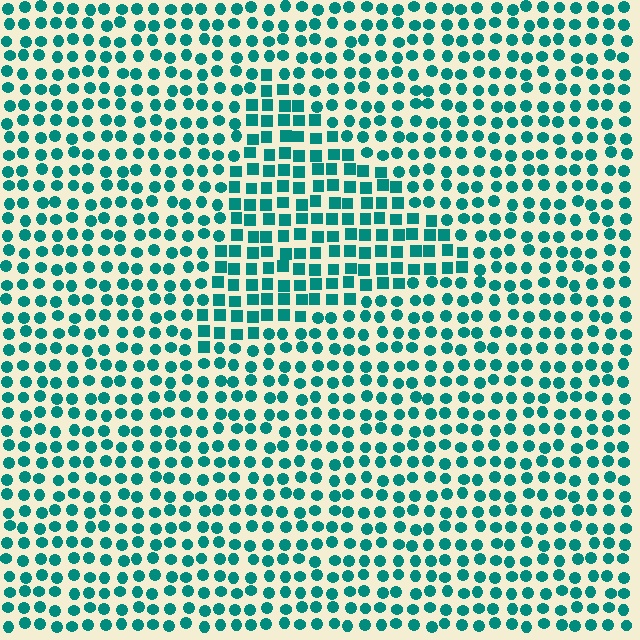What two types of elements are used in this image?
The image uses squares inside the triangle region and circles outside it.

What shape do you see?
I see a triangle.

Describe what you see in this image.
The image is filled with small teal elements arranged in a uniform grid. A triangle-shaped region contains squares, while the surrounding area contains circles. The boundary is defined purely by the change in element shape.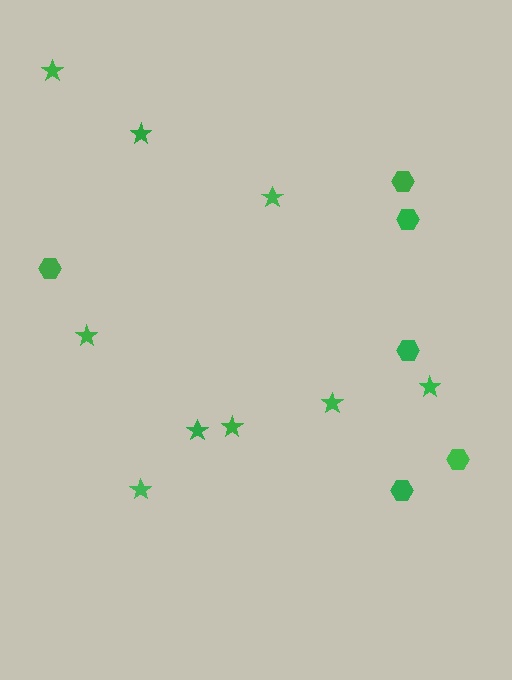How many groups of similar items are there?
There are 2 groups: one group of stars (9) and one group of hexagons (6).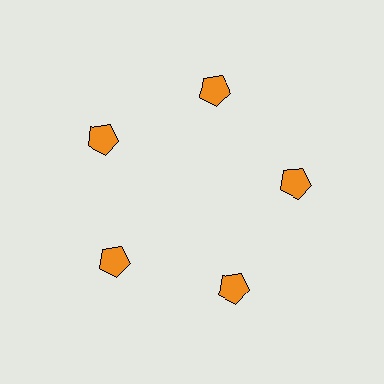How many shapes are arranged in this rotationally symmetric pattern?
There are 5 shapes, arranged in 5 groups of 1.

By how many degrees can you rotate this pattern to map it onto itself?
The pattern maps onto itself every 72 degrees of rotation.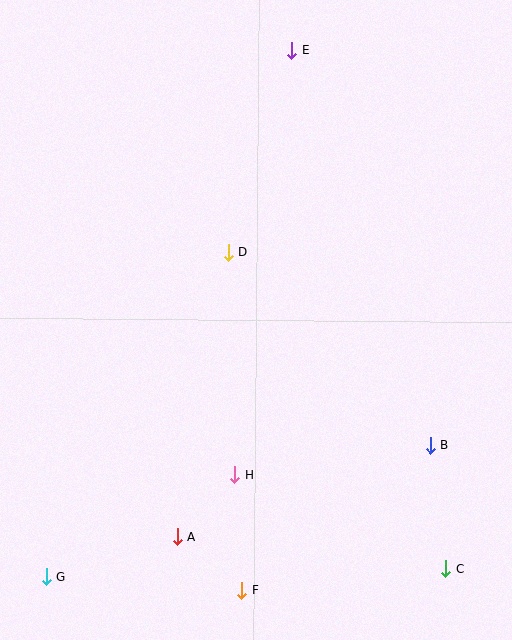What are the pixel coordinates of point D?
Point D is at (228, 252).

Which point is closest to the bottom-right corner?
Point C is closest to the bottom-right corner.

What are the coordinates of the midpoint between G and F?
The midpoint between G and F is at (144, 584).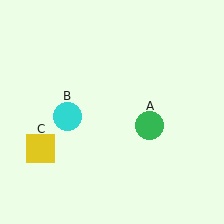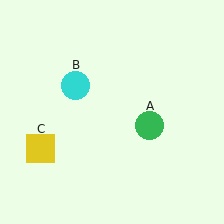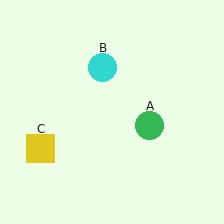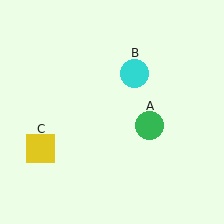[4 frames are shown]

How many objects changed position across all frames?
1 object changed position: cyan circle (object B).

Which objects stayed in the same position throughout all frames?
Green circle (object A) and yellow square (object C) remained stationary.